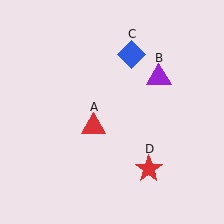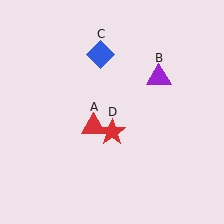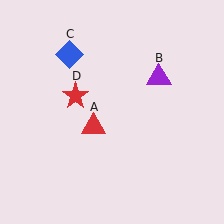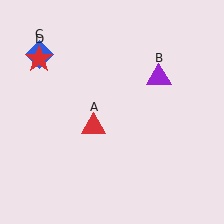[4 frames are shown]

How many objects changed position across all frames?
2 objects changed position: blue diamond (object C), red star (object D).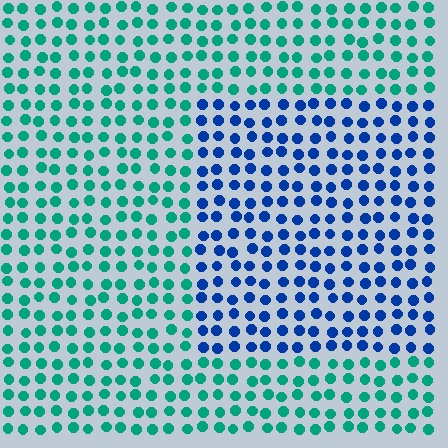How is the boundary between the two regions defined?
The boundary is defined purely by a slight shift in hue (about 53 degrees). Spacing, size, and orientation are identical on both sides.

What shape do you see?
I see a rectangle.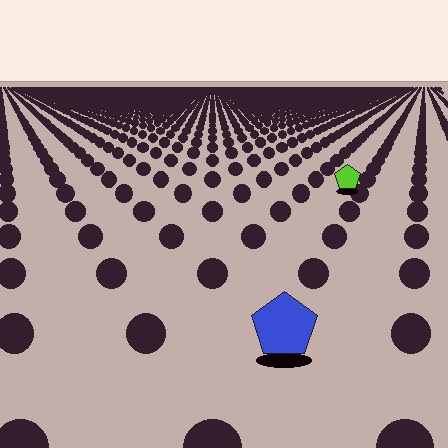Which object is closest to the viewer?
The blue pentagon is closest. The texture marks near it are larger and more spread out.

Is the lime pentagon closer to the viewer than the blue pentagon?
No. The blue pentagon is closer — you can tell from the texture gradient: the ground texture is coarser near it.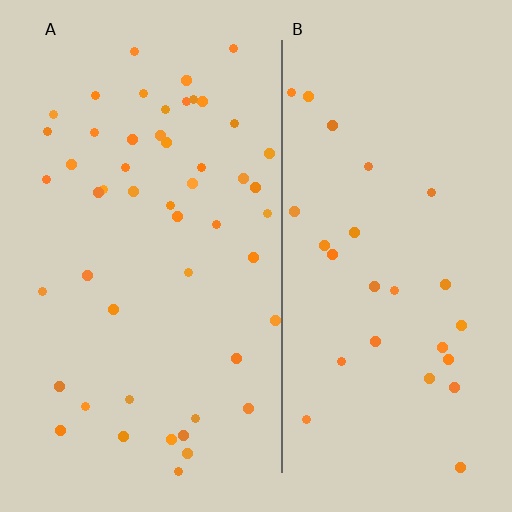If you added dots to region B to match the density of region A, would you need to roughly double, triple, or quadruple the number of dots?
Approximately double.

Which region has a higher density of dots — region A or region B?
A (the left).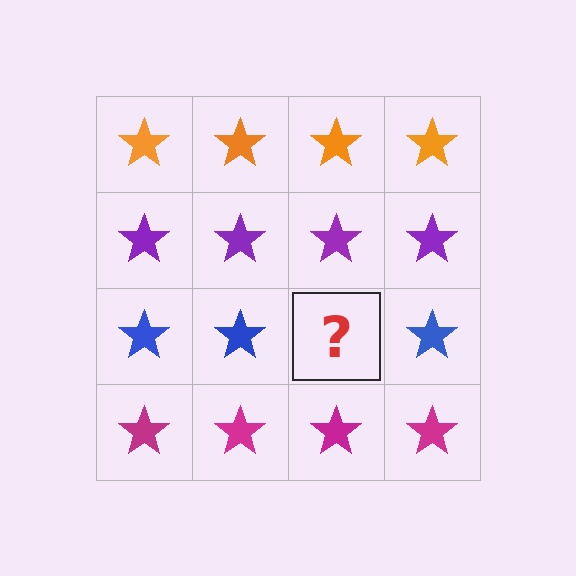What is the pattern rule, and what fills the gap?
The rule is that each row has a consistent color. The gap should be filled with a blue star.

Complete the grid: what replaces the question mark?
The question mark should be replaced with a blue star.